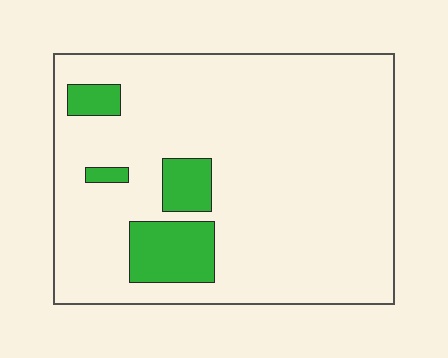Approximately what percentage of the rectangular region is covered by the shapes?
Approximately 10%.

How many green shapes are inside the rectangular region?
4.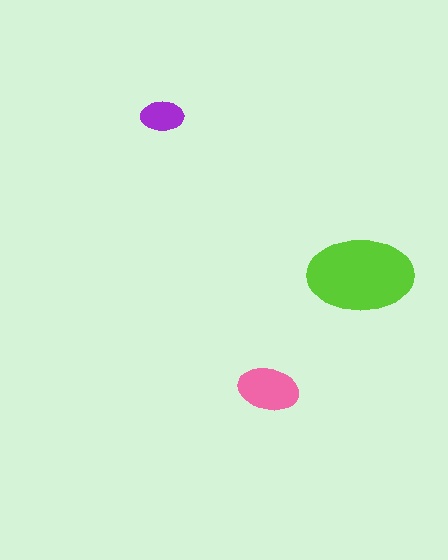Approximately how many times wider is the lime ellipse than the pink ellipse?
About 1.5 times wider.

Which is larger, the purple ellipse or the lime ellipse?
The lime one.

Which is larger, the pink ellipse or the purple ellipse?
The pink one.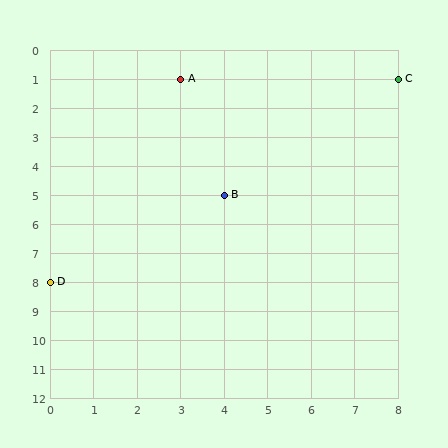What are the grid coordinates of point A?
Point A is at grid coordinates (3, 1).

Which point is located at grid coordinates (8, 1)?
Point C is at (8, 1).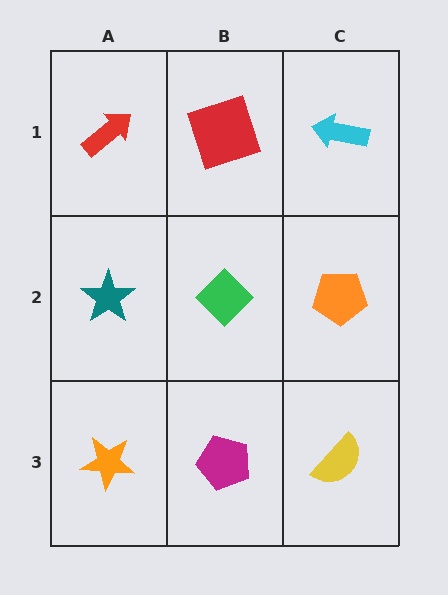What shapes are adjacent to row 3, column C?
An orange pentagon (row 2, column C), a magenta pentagon (row 3, column B).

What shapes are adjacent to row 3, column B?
A green diamond (row 2, column B), an orange star (row 3, column A), a yellow semicircle (row 3, column C).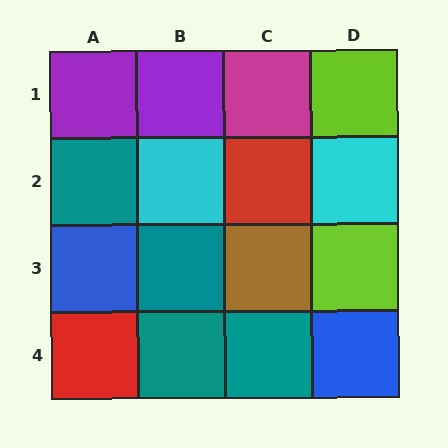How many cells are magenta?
1 cell is magenta.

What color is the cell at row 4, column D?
Blue.